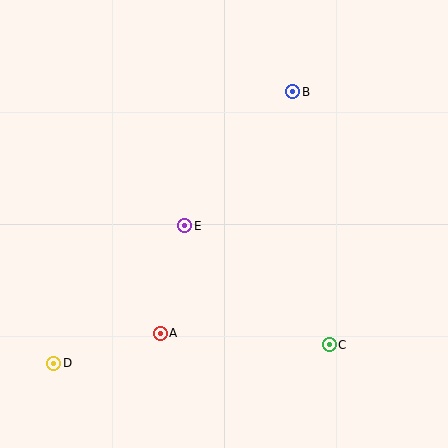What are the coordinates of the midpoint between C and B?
The midpoint between C and B is at (311, 218).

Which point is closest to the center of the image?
Point E at (185, 226) is closest to the center.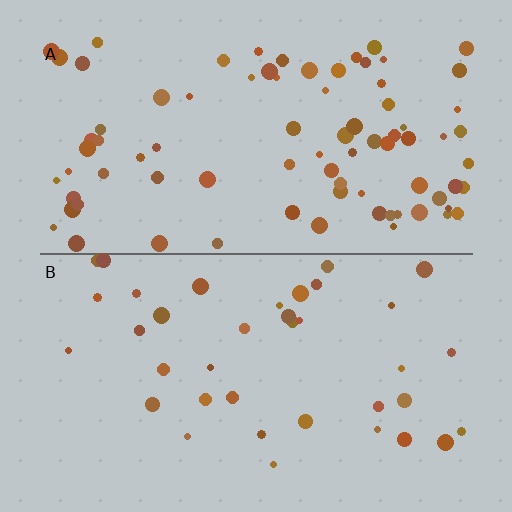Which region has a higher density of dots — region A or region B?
A (the top).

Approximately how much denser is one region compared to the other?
Approximately 2.2× — region A over region B.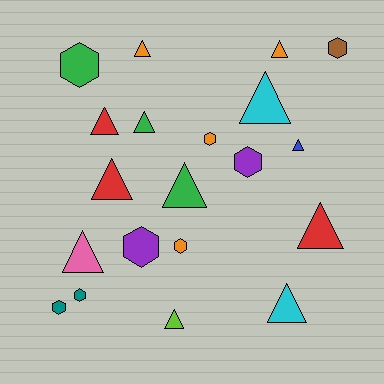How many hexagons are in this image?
There are 8 hexagons.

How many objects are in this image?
There are 20 objects.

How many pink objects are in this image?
There is 1 pink object.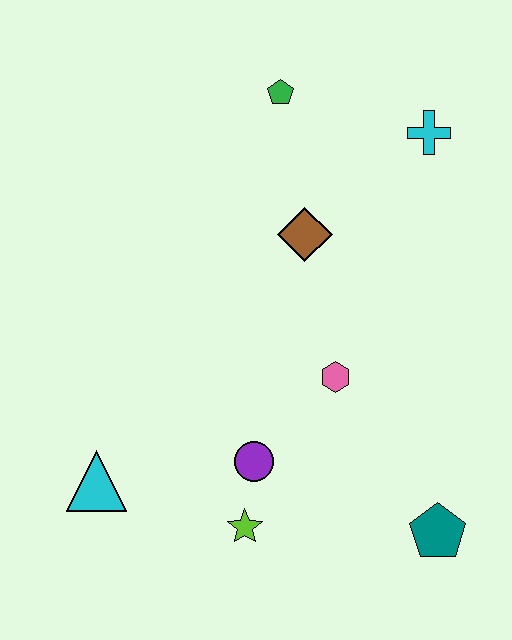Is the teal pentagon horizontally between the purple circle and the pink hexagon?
No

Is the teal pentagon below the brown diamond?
Yes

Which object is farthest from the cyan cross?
The cyan triangle is farthest from the cyan cross.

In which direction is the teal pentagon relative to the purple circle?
The teal pentagon is to the right of the purple circle.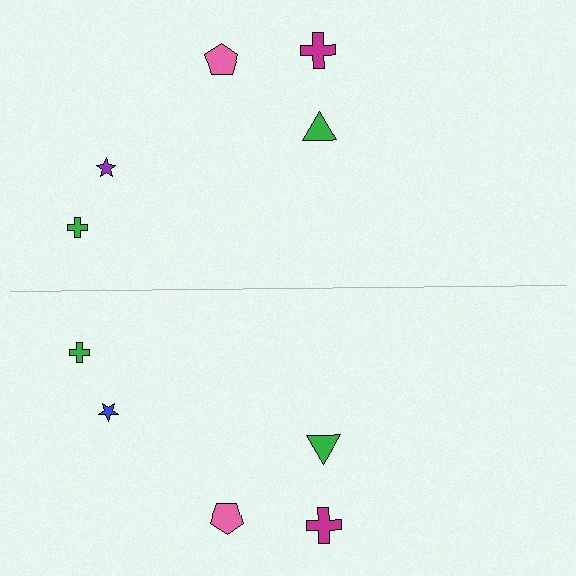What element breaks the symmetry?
The blue star on the bottom side breaks the symmetry — its mirror counterpart is purple.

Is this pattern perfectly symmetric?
No, the pattern is not perfectly symmetric. The blue star on the bottom side breaks the symmetry — its mirror counterpart is purple.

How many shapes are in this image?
There are 10 shapes in this image.